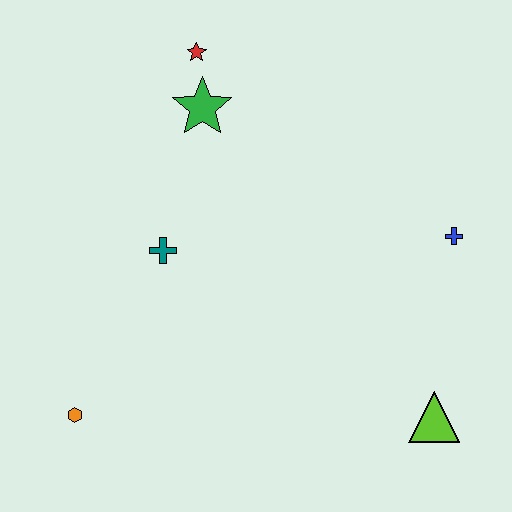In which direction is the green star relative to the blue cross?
The green star is to the left of the blue cross.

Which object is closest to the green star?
The red star is closest to the green star.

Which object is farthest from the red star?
The lime triangle is farthest from the red star.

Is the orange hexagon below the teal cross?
Yes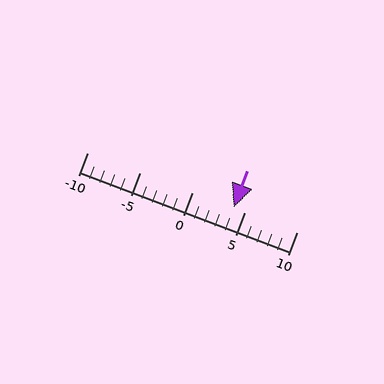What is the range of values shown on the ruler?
The ruler shows values from -10 to 10.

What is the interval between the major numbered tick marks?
The major tick marks are spaced 5 units apart.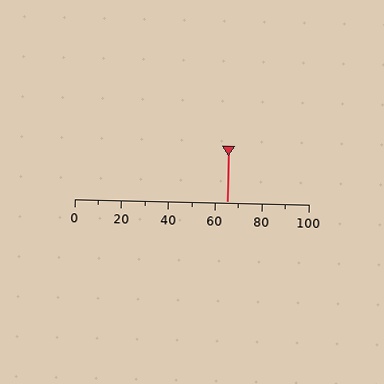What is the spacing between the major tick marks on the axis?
The major ticks are spaced 20 apart.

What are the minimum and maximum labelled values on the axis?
The axis runs from 0 to 100.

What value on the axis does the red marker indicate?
The marker indicates approximately 65.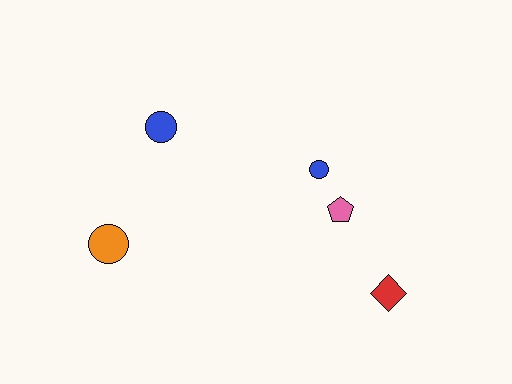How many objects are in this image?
There are 5 objects.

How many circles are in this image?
There are 3 circles.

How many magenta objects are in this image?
There are no magenta objects.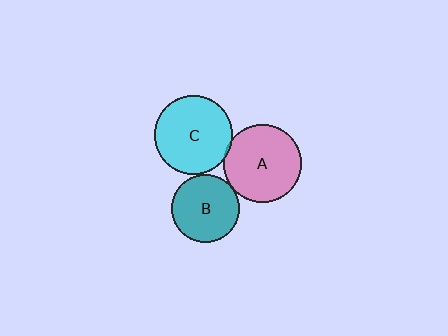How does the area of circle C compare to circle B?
Approximately 1.3 times.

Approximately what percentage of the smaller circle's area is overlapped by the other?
Approximately 5%.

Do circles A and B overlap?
Yes.